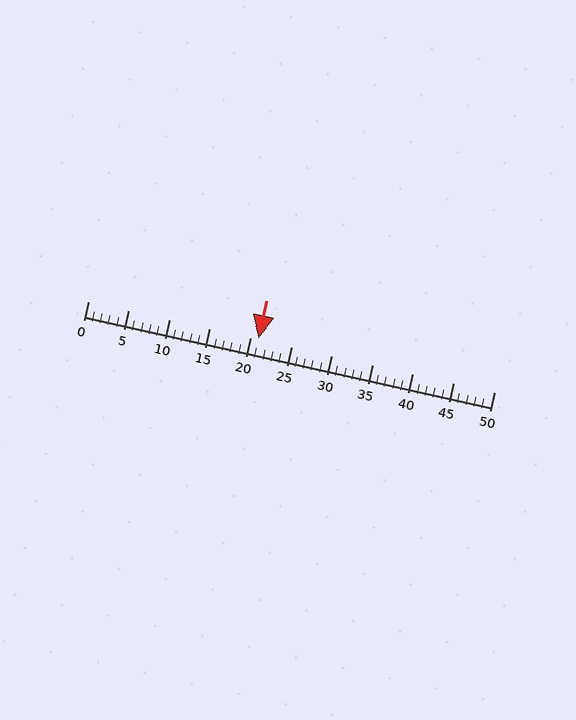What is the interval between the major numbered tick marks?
The major tick marks are spaced 5 units apart.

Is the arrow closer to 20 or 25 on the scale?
The arrow is closer to 20.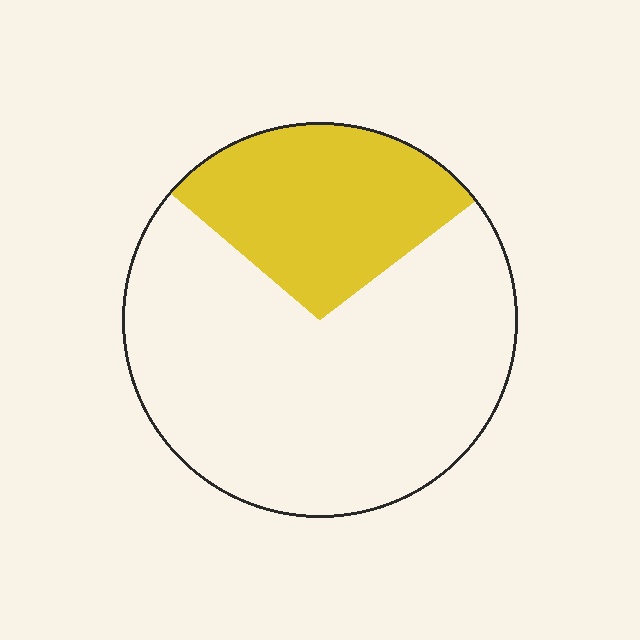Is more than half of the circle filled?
No.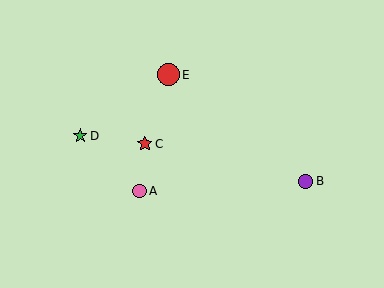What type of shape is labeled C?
Shape C is a red star.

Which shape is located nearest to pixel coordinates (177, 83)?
The red circle (labeled E) at (168, 75) is nearest to that location.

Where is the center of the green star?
The center of the green star is at (80, 136).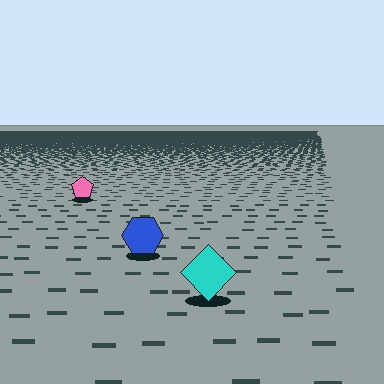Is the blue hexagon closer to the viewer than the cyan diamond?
No. The cyan diamond is closer — you can tell from the texture gradient: the ground texture is coarser near it.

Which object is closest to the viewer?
The cyan diamond is closest. The texture marks near it are larger and more spread out.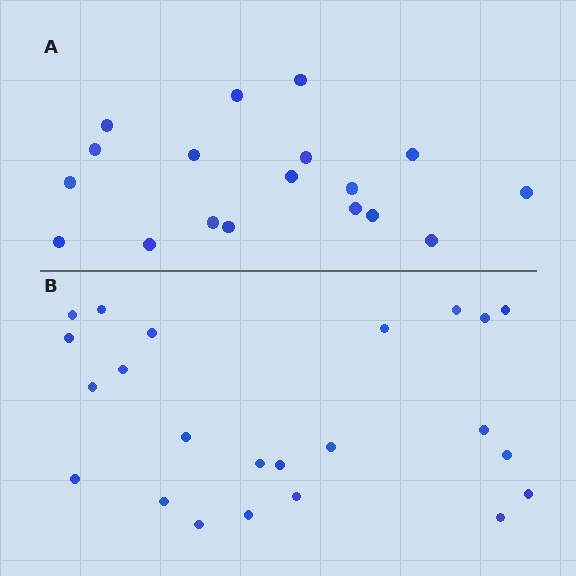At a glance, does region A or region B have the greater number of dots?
Region B (the bottom region) has more dots.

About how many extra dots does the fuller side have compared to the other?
Region B has about 5 more dots than region A.